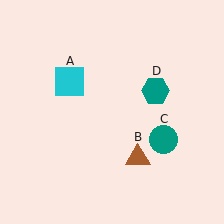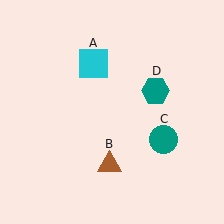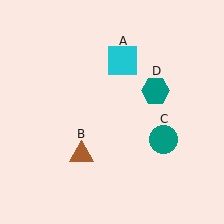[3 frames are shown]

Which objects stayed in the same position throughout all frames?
Teal circle (object C) and teal hexagon (object D) remained stationary.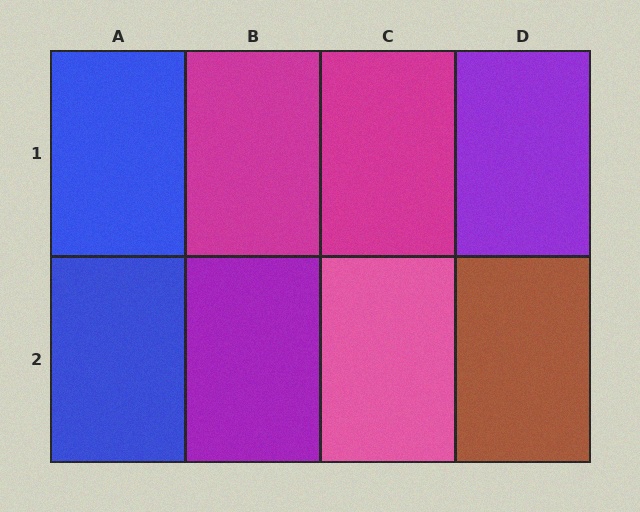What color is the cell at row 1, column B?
Magenta.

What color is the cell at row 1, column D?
Purple.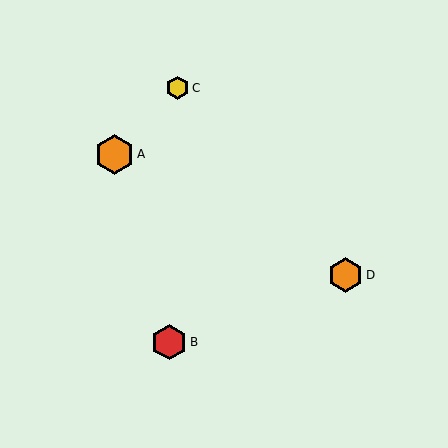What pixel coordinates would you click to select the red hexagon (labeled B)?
Click at (169, 342) to select the red hexagon B.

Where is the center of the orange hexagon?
The center of the orange hexagon is at (114, 154).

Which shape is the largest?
The orange hexagon (labeled A) is the largest.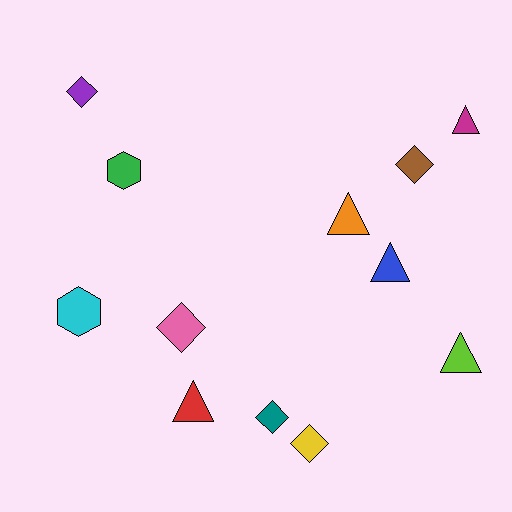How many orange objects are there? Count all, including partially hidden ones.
There is 1 orange object.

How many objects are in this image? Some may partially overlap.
There are 12 objects.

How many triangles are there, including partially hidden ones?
There are 5 triangles.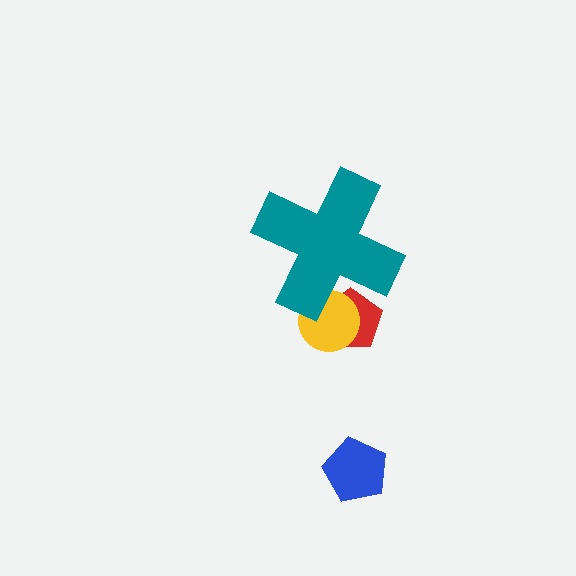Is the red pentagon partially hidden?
Yes, the red pentagon is partially hidden behind the teal cross.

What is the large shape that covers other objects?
A teal cross.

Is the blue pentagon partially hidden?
No, the blue pentagon is fully visible.